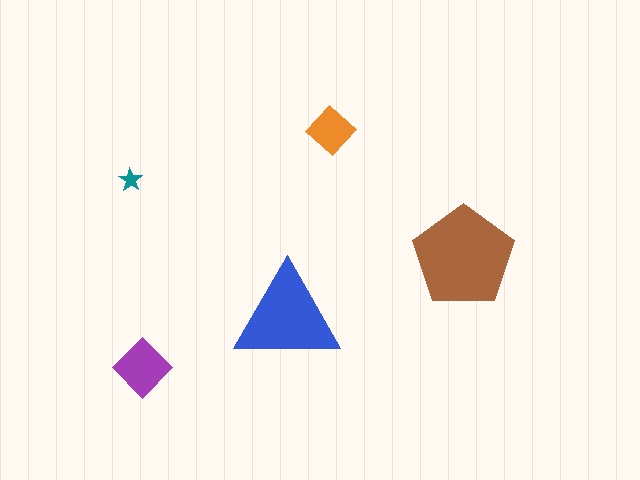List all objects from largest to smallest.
The brown pentagon, the blue triangle, the purple diamond, the orange diamond, the teal star.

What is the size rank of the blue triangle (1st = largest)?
2nd.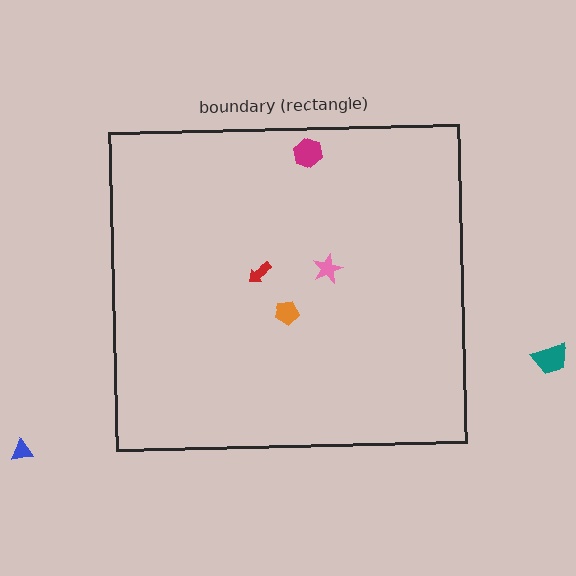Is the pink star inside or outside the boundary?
Inside.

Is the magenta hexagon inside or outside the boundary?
Inside.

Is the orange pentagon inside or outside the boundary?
Inside.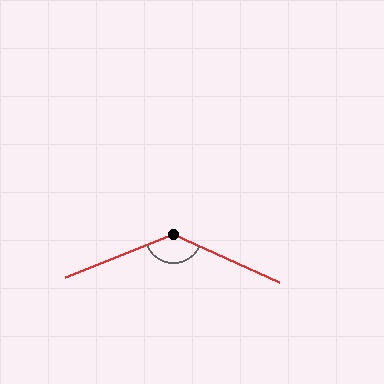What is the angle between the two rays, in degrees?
Approximately 133 degrees.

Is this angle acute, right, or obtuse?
It is obtuse.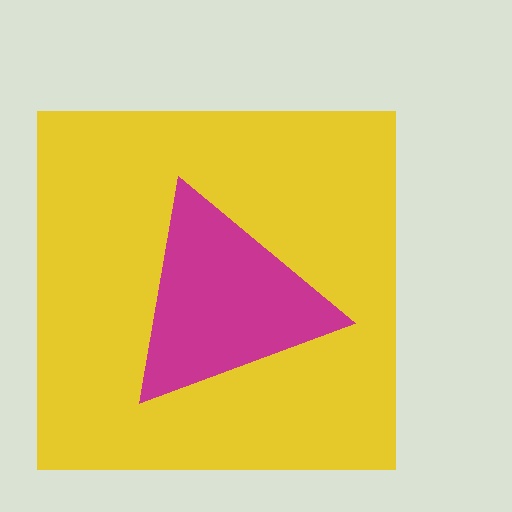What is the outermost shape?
The yellow square.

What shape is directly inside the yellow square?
The magenta triangle.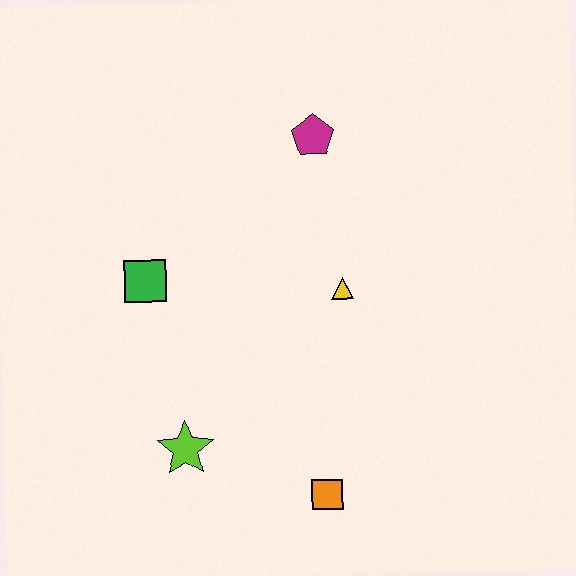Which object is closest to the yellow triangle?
The magenta pentagon is closest to the yellow triangle.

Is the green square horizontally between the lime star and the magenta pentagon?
No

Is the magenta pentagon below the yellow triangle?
No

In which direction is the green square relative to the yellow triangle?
The green square is to the left of the yellow triangle.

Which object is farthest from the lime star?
The magenta pentagon is farthest from the lime star.